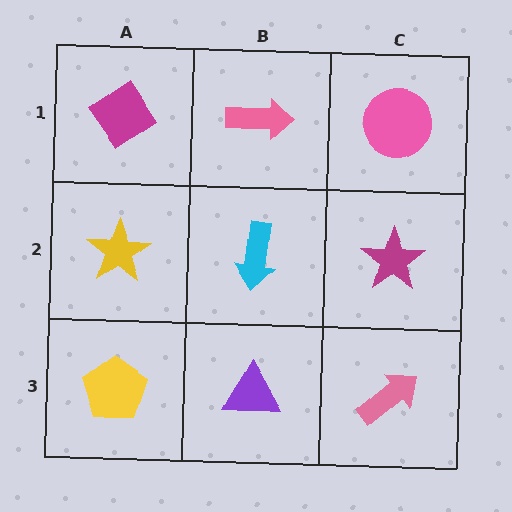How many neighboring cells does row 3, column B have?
3.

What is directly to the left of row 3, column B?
A yellow pentagon.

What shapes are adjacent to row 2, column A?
A magenta diamond (row 1, column A), a yellow pentagon (row 3, column A), a cyan arrow (row 2, column B).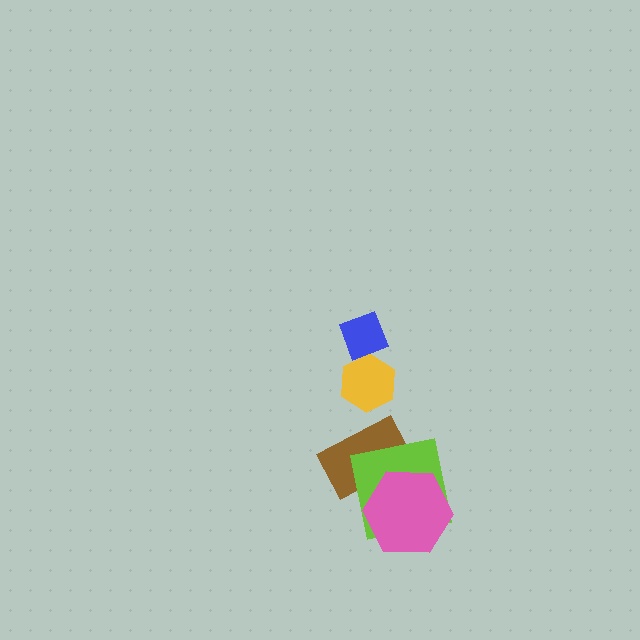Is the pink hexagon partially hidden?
No, no other shape covers it.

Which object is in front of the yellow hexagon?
The blue diamond is in front of the yellow hexagon.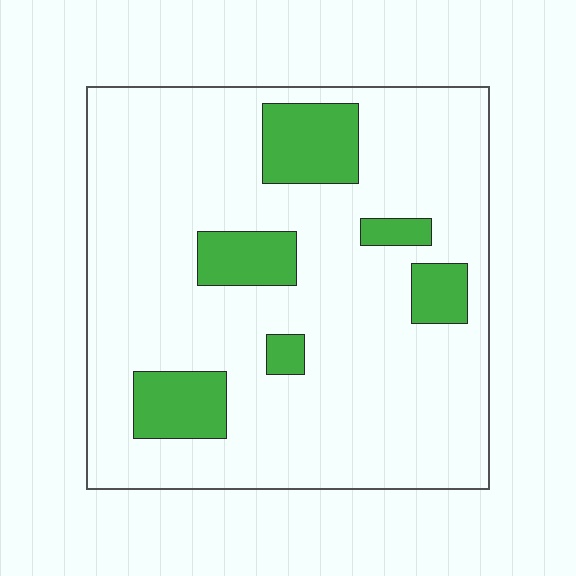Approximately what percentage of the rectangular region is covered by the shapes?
Approximately 15%.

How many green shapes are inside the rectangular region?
6.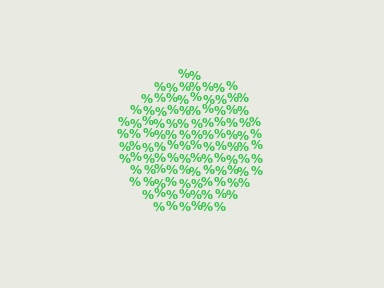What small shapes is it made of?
It is made of small percent signs.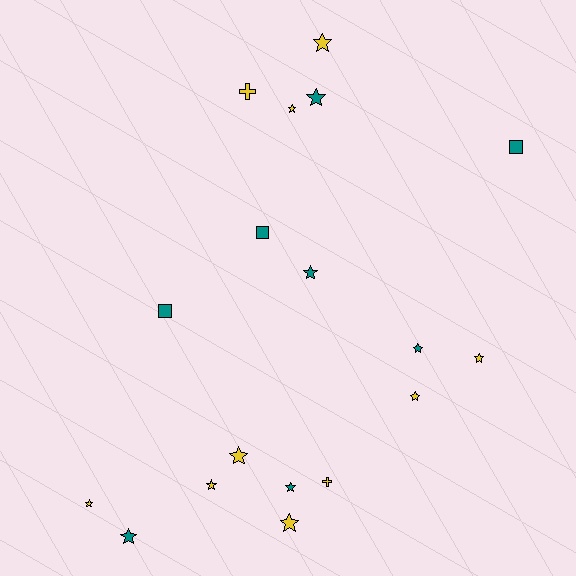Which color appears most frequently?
Yellow, with 10 objects.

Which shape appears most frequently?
Star, with 13 objects.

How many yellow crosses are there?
There are 2 yellow crosses.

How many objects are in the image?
There are 18 objects.